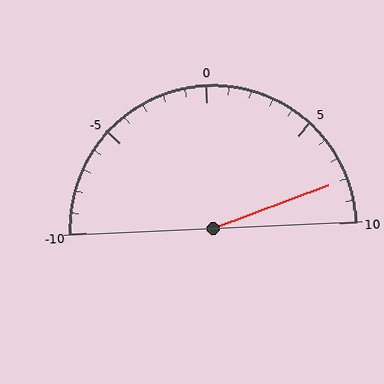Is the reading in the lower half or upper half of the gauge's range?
The reading is in the upper half of the range (-10 to 10).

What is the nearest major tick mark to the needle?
The nearest major tick mark is 10.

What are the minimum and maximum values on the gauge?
The gauge ranges from -10 to 10.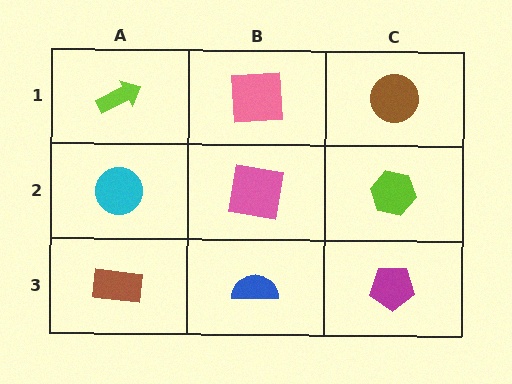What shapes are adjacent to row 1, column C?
A lime hexagon (row 2, column C), a pink square (row 1, column B).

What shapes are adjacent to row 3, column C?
A lime hexagon (row 2, column C), a blue semicircle (row 3, column B).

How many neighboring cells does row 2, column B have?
4.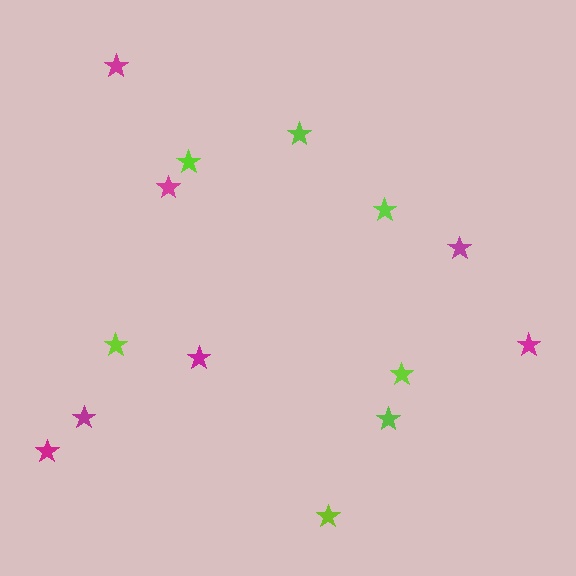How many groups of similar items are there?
There are 2 groups: one group of lime stars (7) and one group of magenta stars (7).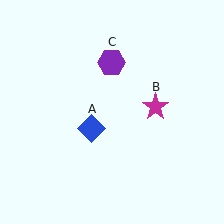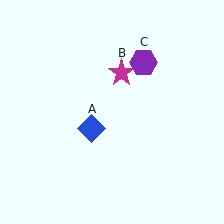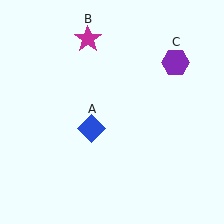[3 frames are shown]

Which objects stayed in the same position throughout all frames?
Blue diamond (object A) remained stationary.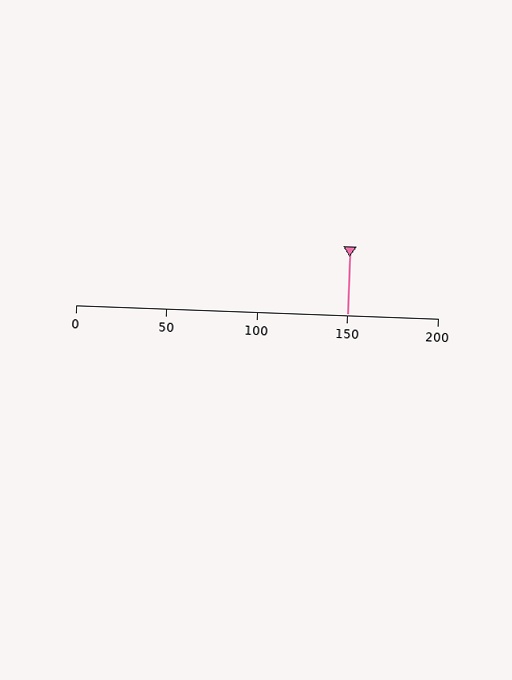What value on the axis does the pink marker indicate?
The marker indicates approximately 150.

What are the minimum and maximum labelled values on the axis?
The axis runs from 0 to 200.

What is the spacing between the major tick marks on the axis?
The major ticks are spaced 50 apart.